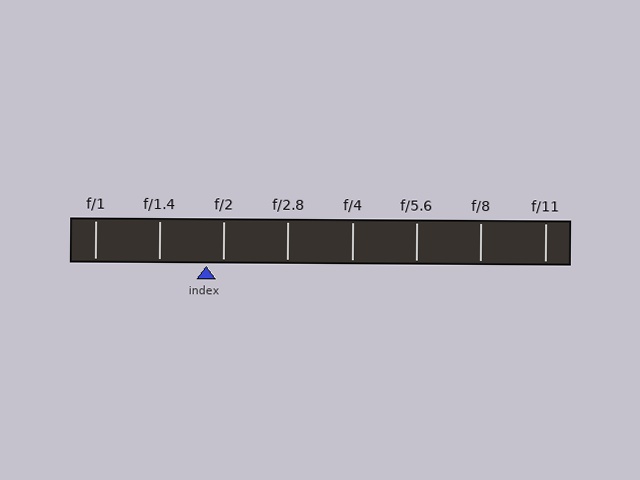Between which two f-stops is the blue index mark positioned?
The index mark is between f/1.4 and f/2.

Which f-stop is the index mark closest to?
The index mark is closest to f/2.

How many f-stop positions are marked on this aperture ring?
There are 8 f-stop positions marked.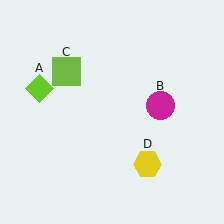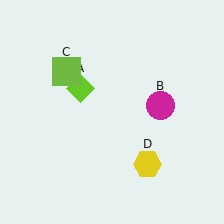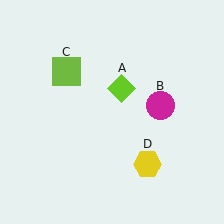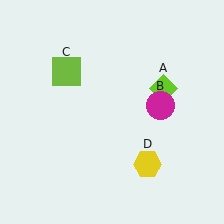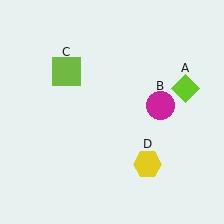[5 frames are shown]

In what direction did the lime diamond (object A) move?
The lime diamond (object A) moved right.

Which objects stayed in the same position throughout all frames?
Magenta circle (object B) and lime square (object C) and yellow hexagon (object D) remained stationary.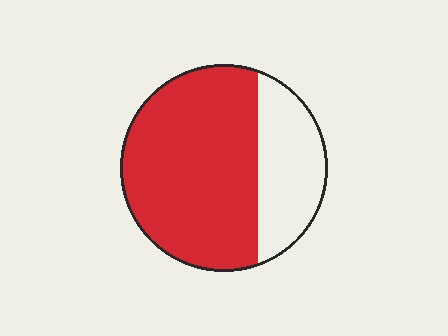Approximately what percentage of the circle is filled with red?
Approximately 70%.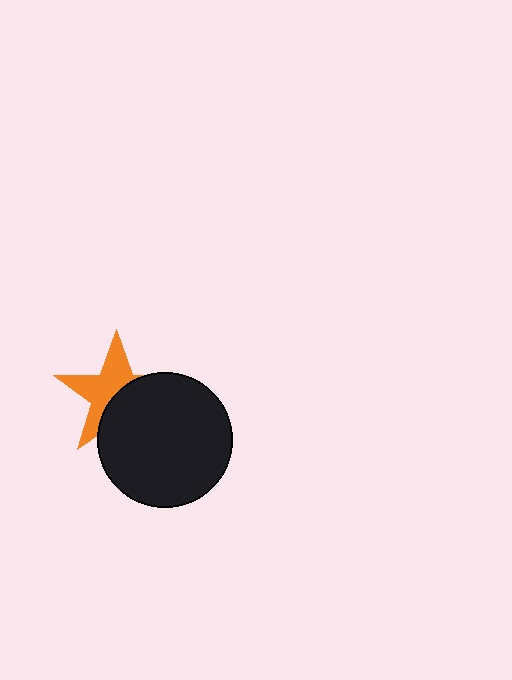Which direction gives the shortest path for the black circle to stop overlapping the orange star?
Moving toward the lower-right gives the shortest separation.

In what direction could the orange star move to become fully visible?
The orange star could move toward the upper-left. That would shift it out from behind the black circle entirely.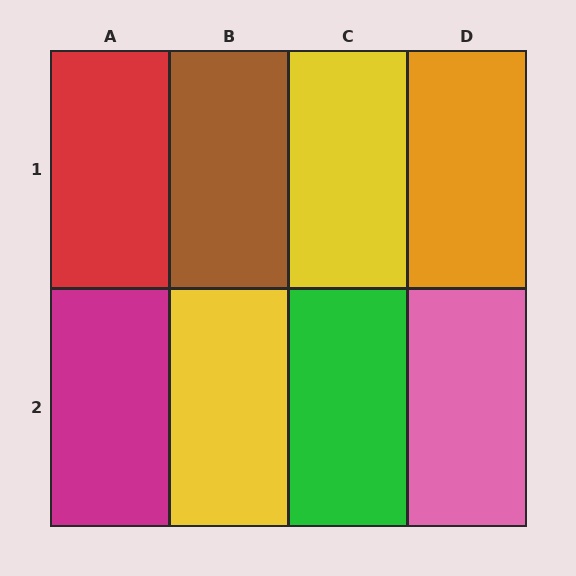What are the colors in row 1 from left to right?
Red, brown, yellow, orange.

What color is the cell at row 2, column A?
Magenta.